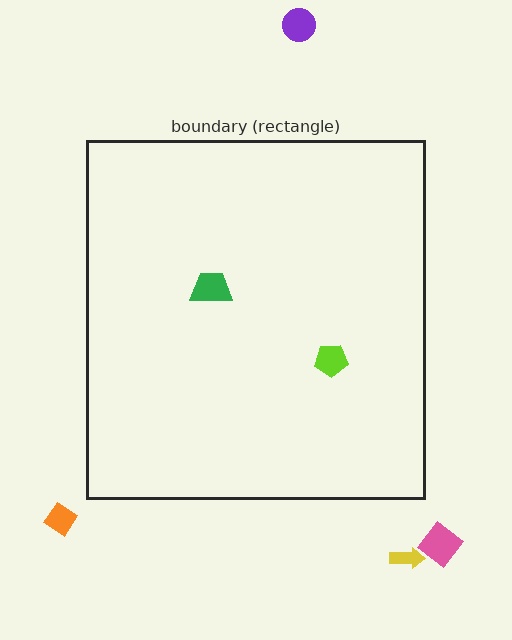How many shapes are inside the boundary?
2 inside, 4 outside.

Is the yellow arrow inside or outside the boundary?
Outside.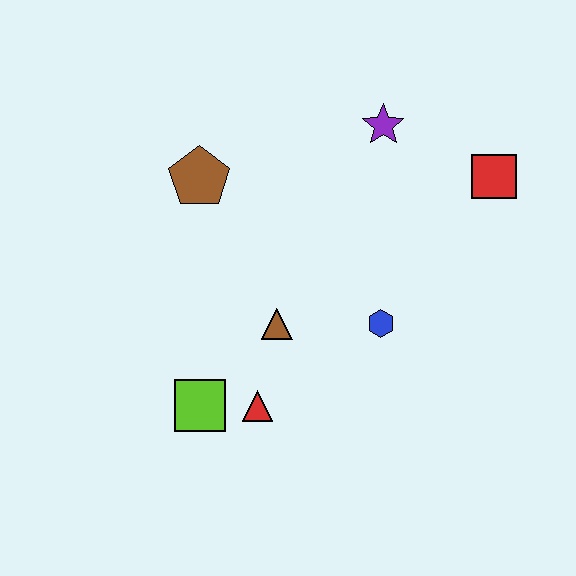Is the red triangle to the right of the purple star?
No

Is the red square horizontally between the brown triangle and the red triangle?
No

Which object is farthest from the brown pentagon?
The red square is farthest from the brown pentagon.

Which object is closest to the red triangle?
The lime square is closest to the red triangle.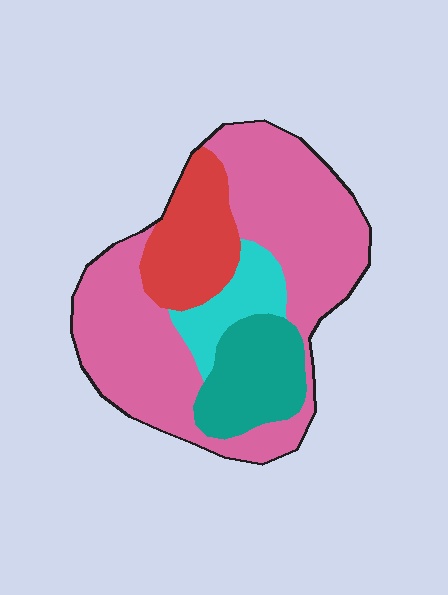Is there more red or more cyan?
Red.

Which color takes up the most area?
Pink, at roughly 60%.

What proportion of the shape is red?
Red covers 16% of the shape.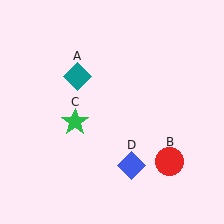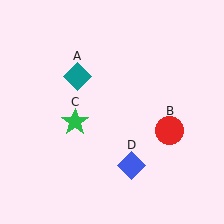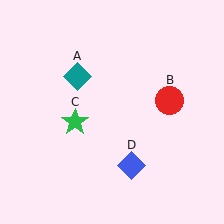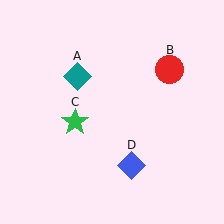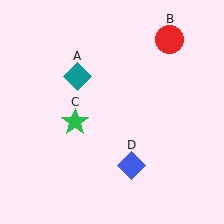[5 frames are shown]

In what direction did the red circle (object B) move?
The red circle (object B) moved up.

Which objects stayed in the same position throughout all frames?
Teal diamond (object A) and green star (object C) and blue diamond (object D) remained stationary.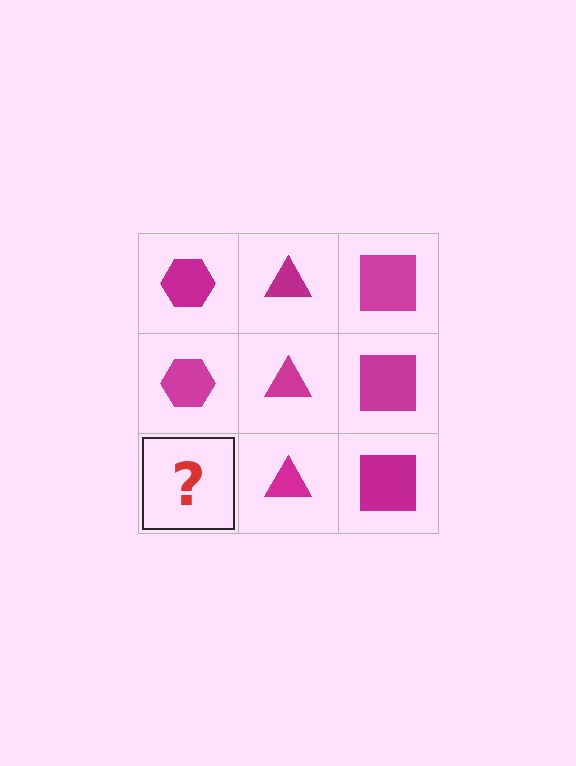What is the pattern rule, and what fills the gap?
The rule is that each column has a consistent shape. The gap should be filled with a magenta hexagon.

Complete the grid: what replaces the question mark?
The question mark should be replaced with a magenta hexagon.